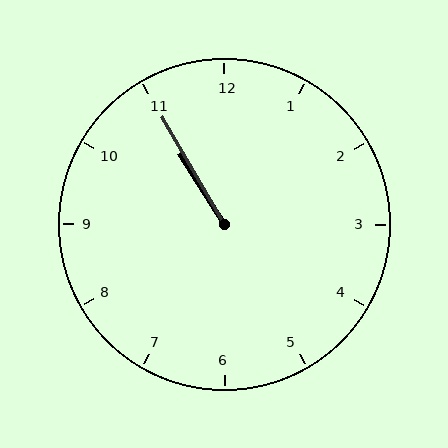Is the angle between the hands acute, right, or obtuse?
It is acute.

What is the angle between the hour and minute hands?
Approximately 2 degrees.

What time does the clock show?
10:55.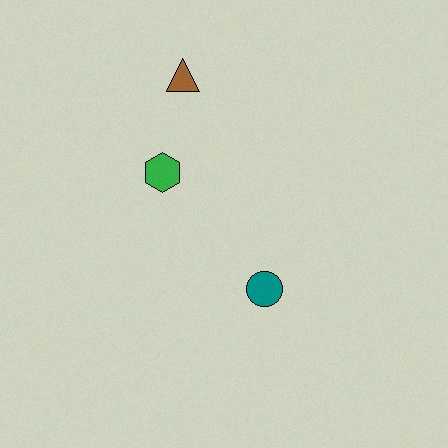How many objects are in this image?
There are 3 objects.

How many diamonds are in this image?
There are no diamonds.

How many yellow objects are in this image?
There are no yellow objects.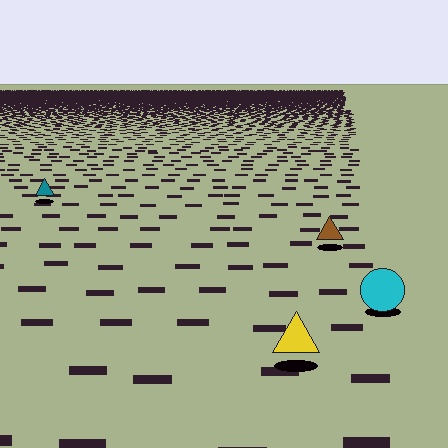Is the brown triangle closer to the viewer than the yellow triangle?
No. The yellow triangle is closer — you can tell from the texture gradient: the ground texture is coarser near it.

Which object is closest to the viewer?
The yellow triangle is closest. The texture marks near it are larger and more spread out.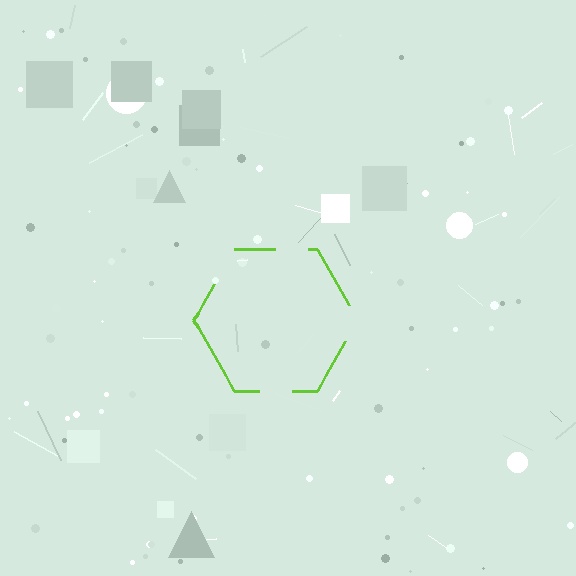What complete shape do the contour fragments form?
The contour fragments form a hexagon.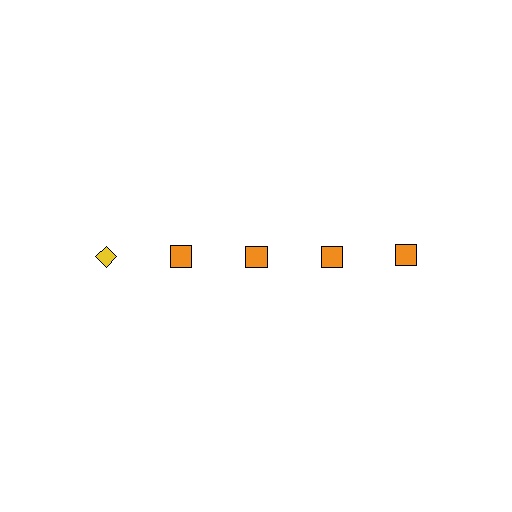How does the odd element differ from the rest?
It differs in both color (yellow instead of orange) and shape (diamond instead of square).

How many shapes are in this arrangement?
There are 5 shapes arranged in a grid pattern.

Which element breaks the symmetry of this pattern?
The yellow diamond in the top row, leftmost column breaks the symmetry. All other shapes are orange squares.